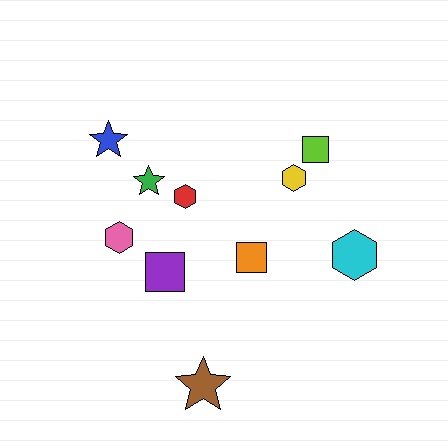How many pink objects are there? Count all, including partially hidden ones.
There is 1 pink object.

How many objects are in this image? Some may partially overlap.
There are 10 objects.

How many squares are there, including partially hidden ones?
There are 3 squares.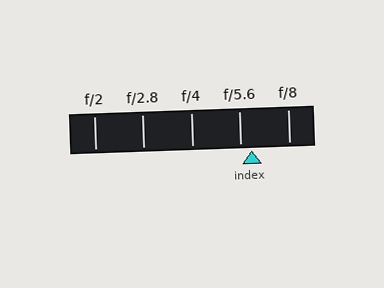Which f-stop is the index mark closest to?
The index mark is closest to f/5.6.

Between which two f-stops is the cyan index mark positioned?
The index mark is between f/5.6 and f/8.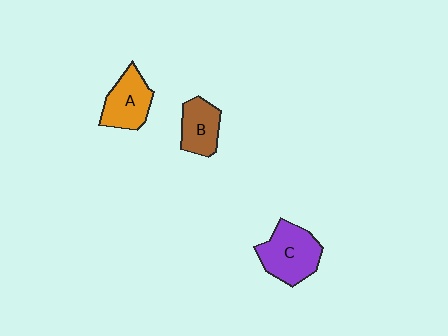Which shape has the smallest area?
Shape B (brown).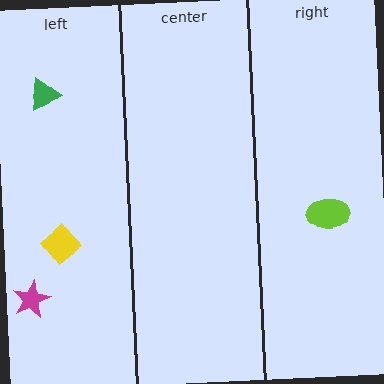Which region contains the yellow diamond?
The left region.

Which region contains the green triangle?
The left region.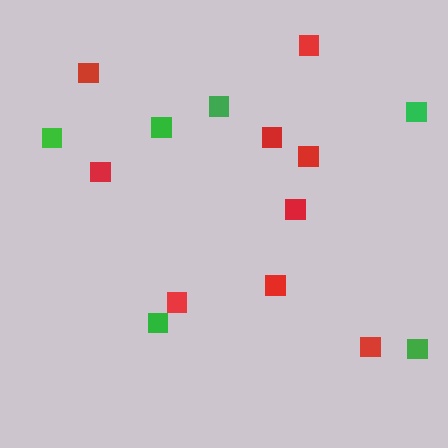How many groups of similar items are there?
There are 2 groups: one group of red squares (9) and one group of green squares (6).